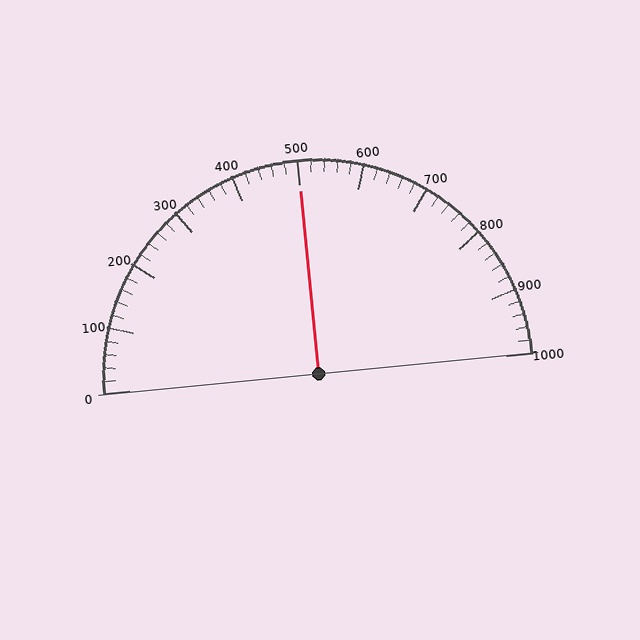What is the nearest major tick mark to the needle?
The nearest major tick mark is 500.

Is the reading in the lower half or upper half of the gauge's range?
The reading is in the upper half of the range (0 to 1000).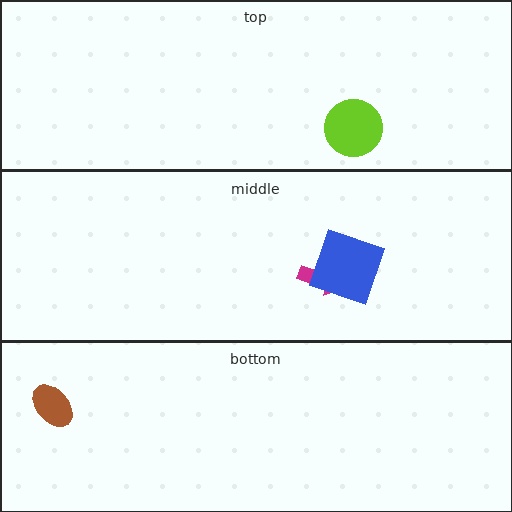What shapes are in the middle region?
The magenta arrow, the orange pentagon, the blue square.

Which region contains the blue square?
The middle region.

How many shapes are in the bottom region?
1.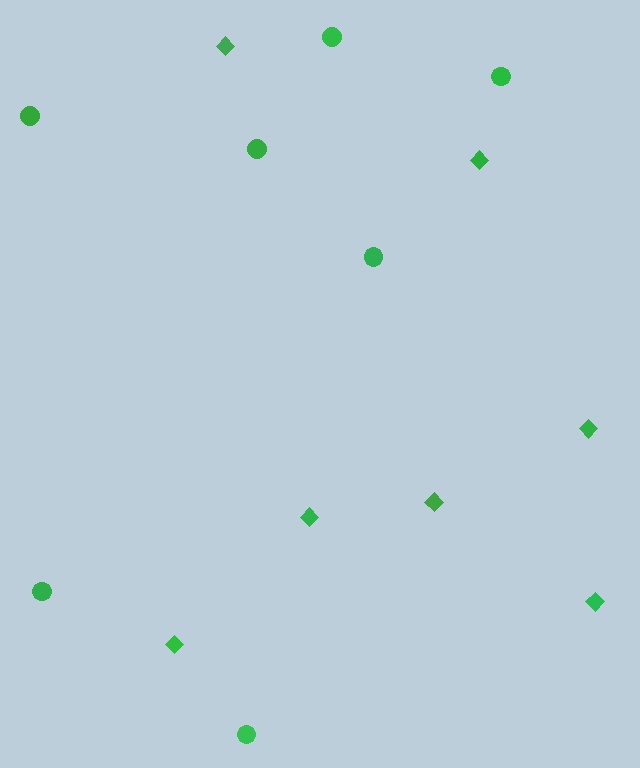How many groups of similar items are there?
There are 2 groups: one group of diamonds (7) and one group of circles (7).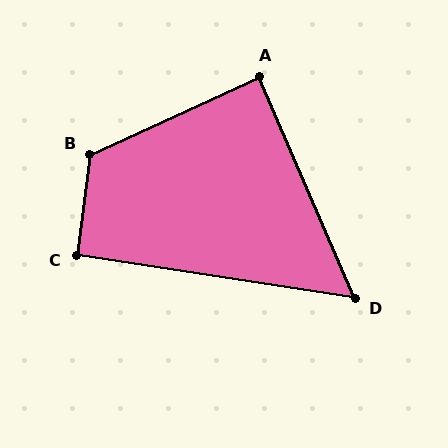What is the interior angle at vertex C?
Approximately 91 degrees (approximately right).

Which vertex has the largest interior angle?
B, at approximately 122 degrees.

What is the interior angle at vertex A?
Approximately 89 degrees (approximately right).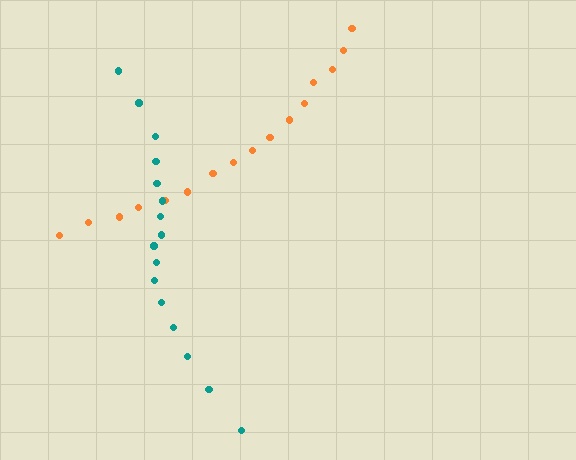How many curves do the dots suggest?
There are 2 distinct paths.